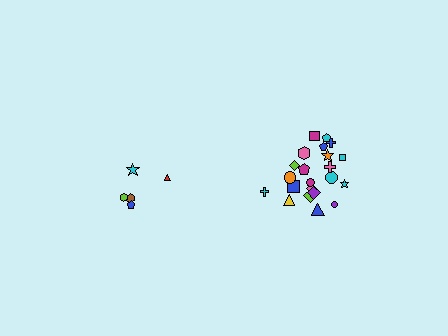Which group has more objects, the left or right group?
The right group.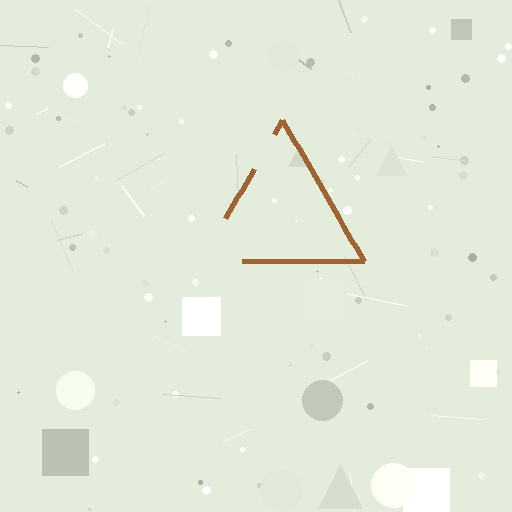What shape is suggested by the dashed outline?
The dashed outline suggests a triangle.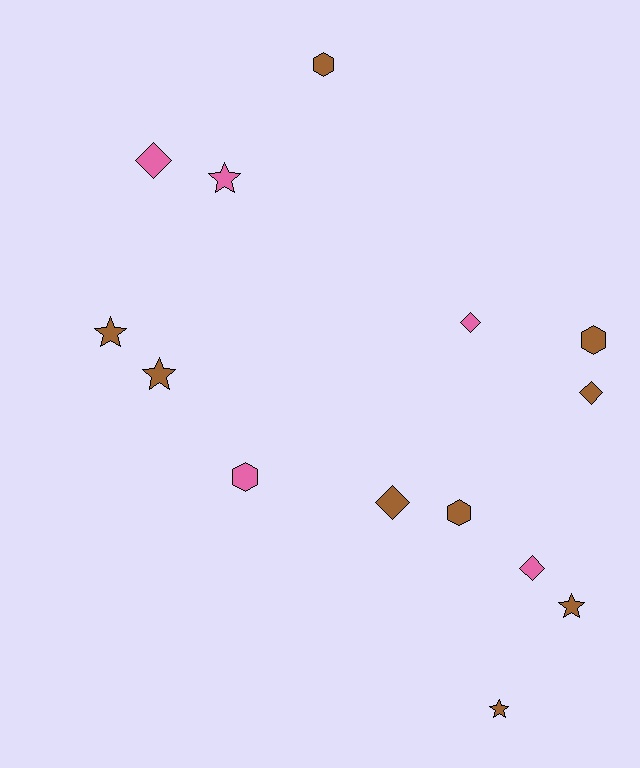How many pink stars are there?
There is 1 pink star.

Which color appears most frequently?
Brown, with 9 objects.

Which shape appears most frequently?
Star, with 5 objects.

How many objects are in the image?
There are 14 objects.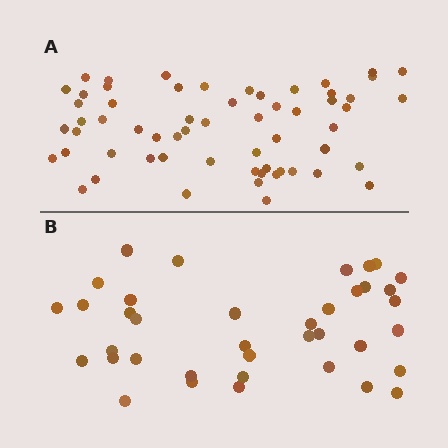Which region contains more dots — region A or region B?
Region A (the top region) has more dots.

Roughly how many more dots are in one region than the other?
Region A has approximately 20 more dots than region B.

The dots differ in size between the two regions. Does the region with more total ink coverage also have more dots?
No. Region B has more total ink coverage because its dots are larger, but region A actually contains more individual dots. Total area can be misleading — the number of items is what matters here.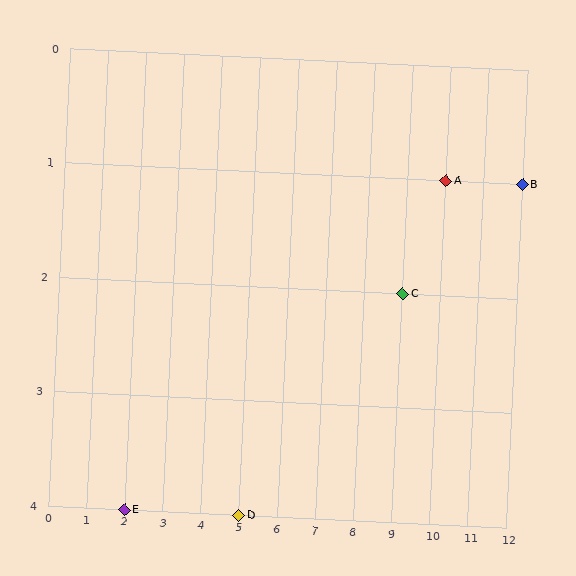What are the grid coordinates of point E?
Point E is at grid coordinates (2, 4).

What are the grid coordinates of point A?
Point A is at grid coordinates (10, 1).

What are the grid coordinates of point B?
Point B is at grid coordinates (12, 1).